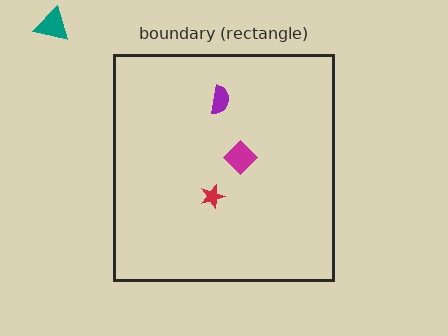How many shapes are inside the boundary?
3 inside, 1 outside.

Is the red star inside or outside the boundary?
Inside.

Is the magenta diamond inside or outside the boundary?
Inside.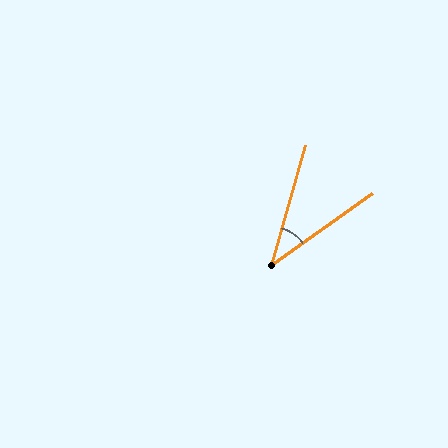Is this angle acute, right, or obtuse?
It is acute.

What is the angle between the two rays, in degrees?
Approximately 39 degrees.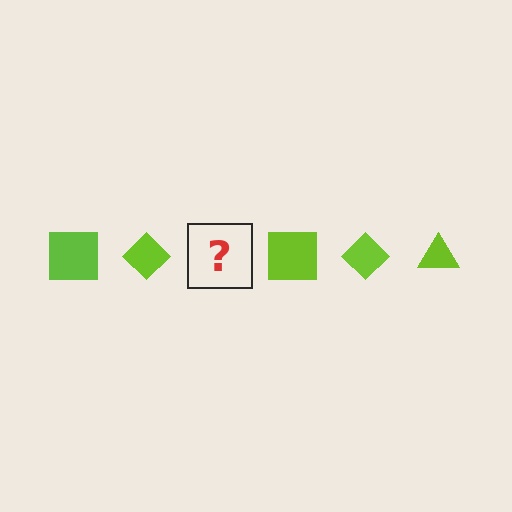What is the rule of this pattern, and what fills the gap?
The rule is that the pattern cycles through square, diamond, triangle shapes in lime. The gap should be filled with a lime triangle.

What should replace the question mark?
The question mark should be replaced with a lime triangle.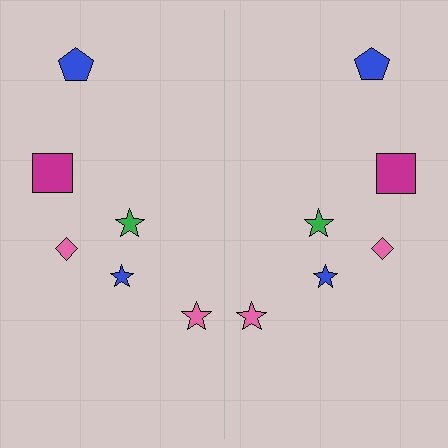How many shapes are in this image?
There are 12 shapes in this image.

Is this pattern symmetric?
Yes, this pattern has bilateral (reflection) symmetry.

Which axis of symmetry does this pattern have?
The pattern has a vertical axis of symmetry running through the center of the image.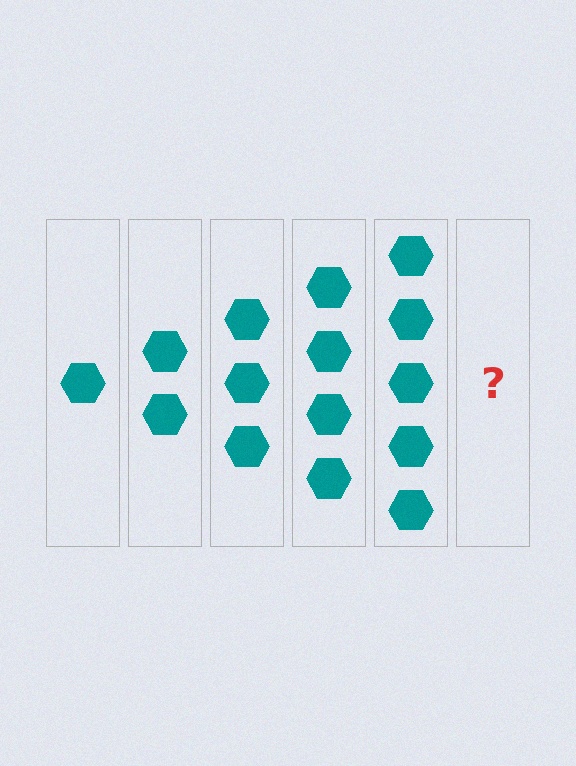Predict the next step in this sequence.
The next step is 6 hexagons.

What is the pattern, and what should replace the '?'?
The pattern is that each step adds one more hexagon. The '?' should be 6 hexagons.